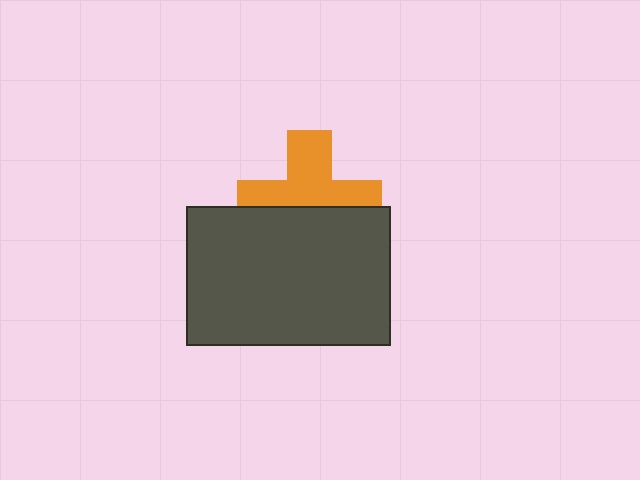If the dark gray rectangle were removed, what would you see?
You would see the complete orange cross.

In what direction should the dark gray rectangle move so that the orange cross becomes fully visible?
The dark gray rectangle should move down. That is the shortest direction to clear the overlap and leave the orange cross fully visible.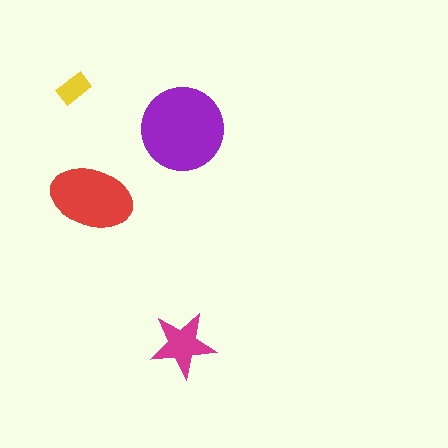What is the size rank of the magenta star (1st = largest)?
3rd.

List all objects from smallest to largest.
The yellow rectangle, the magenta star, the red ellipse, the purple circle.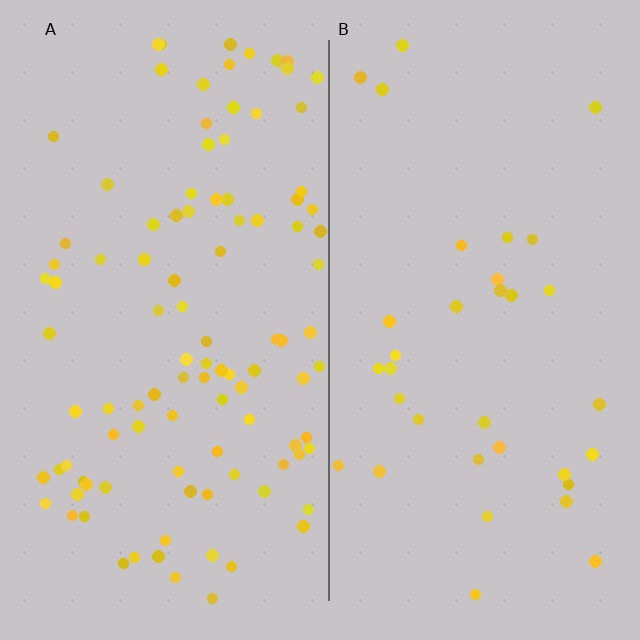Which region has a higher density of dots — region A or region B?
A (the left).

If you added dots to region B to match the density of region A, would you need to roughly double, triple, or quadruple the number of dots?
Approximately triple.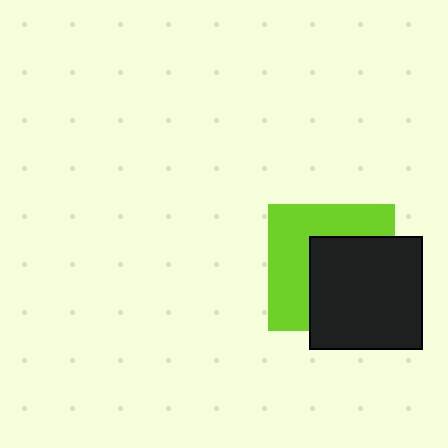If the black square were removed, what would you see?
You would see the complete lime square.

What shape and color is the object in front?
The object in front is a black square.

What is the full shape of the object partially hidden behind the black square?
The partially hidden object is a lime square.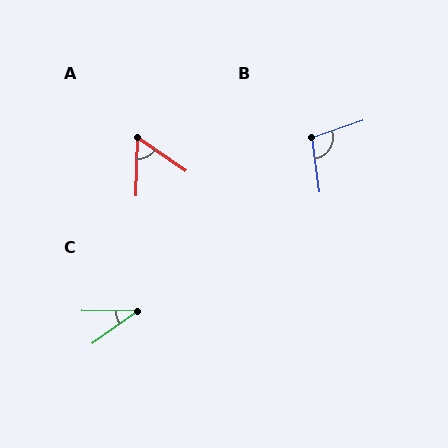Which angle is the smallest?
C, at approximately 36 degrees.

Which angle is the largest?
B, at approximately 101 degrees.